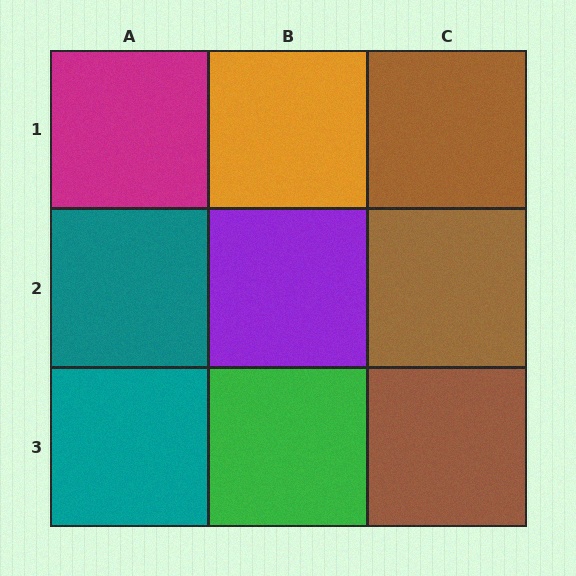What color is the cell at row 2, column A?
Teal.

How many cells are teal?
2 cells are teal.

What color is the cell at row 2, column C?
Brown.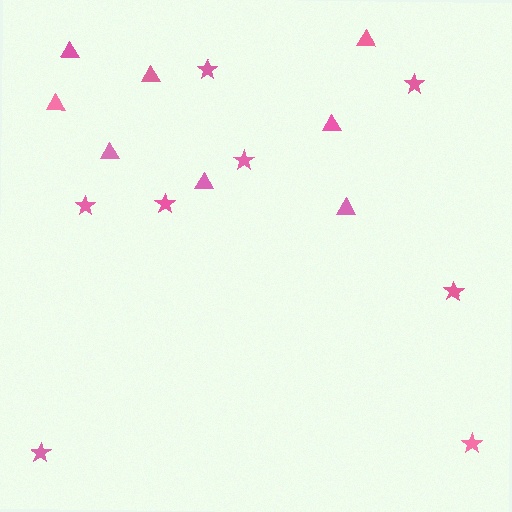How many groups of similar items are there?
There are 2 groups: one group of triangles (8) and one group of stars (8).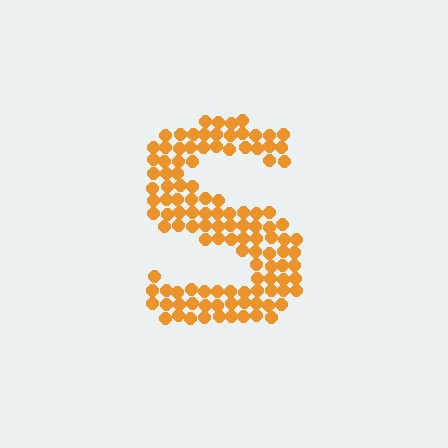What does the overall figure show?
The overall figure shows the letter S.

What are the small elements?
The small elements are circles.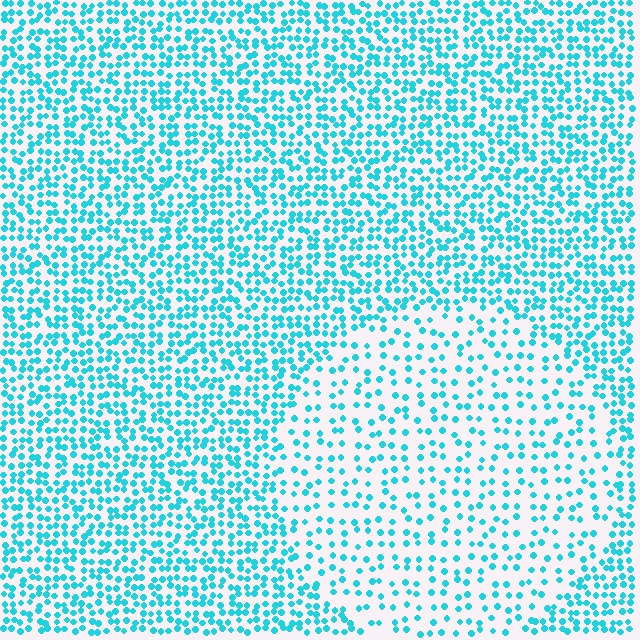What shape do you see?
I see a circle.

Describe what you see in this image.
The image contains small cyan elements arranged at two different densities. A circle-shaped region is visible where the elements are less densely packed than the surrounding area.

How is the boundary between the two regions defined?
The boundary is defined by a change in element density (approximately 2.1x ratio). All elements are the same color, size, and shape.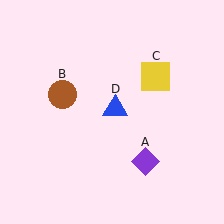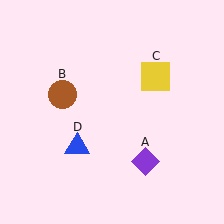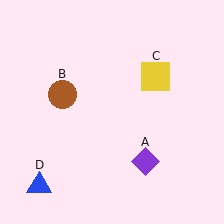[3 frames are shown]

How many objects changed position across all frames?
1 object changed position: blue triangle (object D).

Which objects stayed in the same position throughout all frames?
Purple diamond (object A) and brown circle (object B) and yellow square (object C) remained stationary.